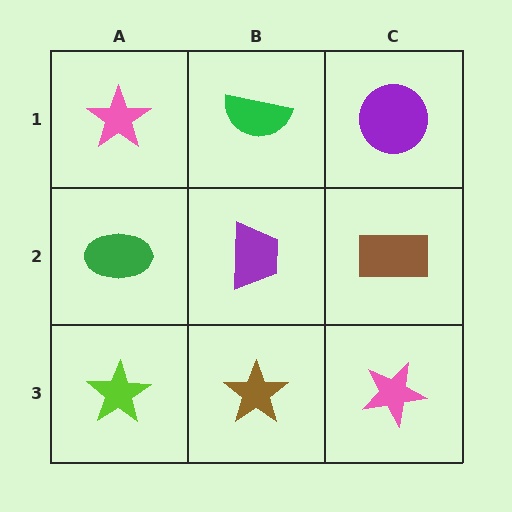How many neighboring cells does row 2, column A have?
3.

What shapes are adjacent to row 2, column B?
A green semicircle (row 1, column B), a brown star (row 3, column B), a green ellipse (row 2, column A), a brown rectangle (row 2, column C).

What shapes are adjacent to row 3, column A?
A green ellipse (row 2, column A), a brown star (row 3, column B).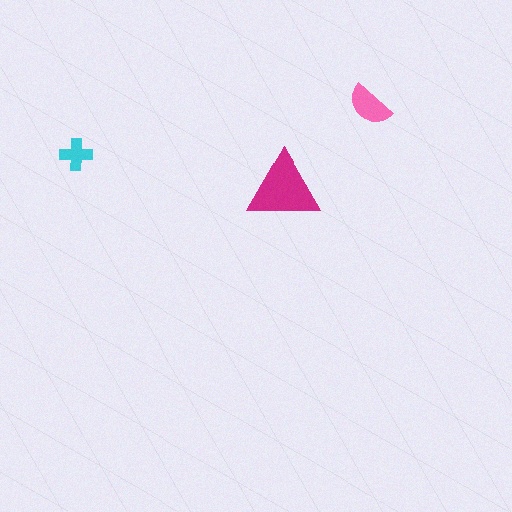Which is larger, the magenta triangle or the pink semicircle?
The magenta triangle.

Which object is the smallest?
The cyan cross.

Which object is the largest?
The magenta triangle.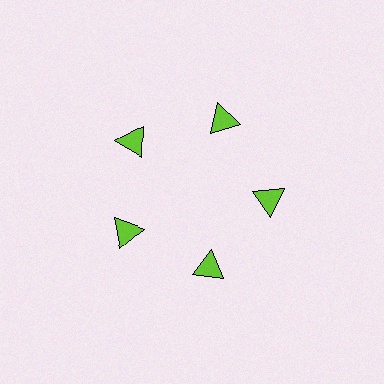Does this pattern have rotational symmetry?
Yes, this pattern has 5-fold rotational symmetry. It looks the same after rotating 72 degrees around the center.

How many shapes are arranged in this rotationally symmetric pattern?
There are 5 shapes, arranged in 5 groups of 1.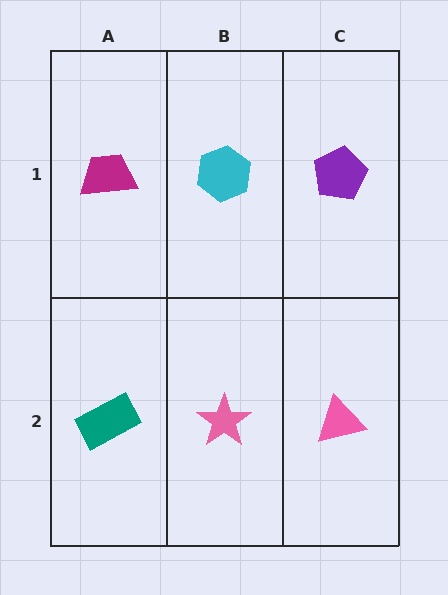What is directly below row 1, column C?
A pink triangle.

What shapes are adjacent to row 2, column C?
A purple pentagon (row 1, column C), a pink star (row 2, column B).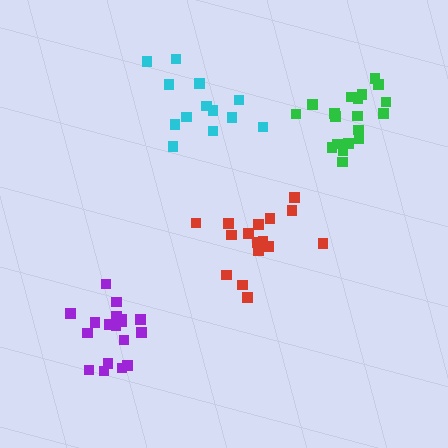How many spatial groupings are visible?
There are 4 spatial groupings.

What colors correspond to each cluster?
The clusters are colored: red, green, purple, cyan.